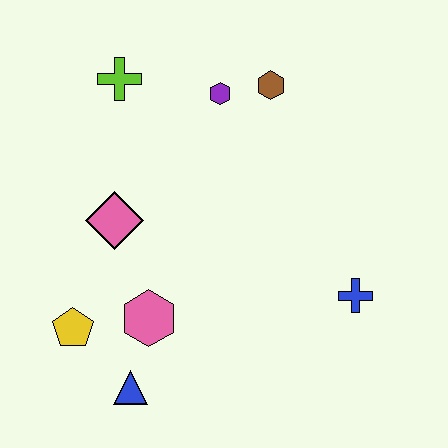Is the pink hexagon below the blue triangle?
No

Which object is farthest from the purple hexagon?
The blue triangle is farthest from the purple hexagon.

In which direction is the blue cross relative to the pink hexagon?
The blue cross is to the right of the pink hexagon.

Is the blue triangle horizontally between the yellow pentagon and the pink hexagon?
Yes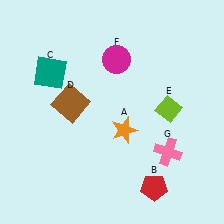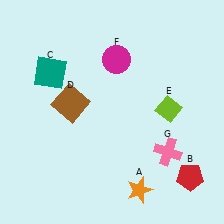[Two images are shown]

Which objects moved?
The objects that moved are: the orange star (A), the red pentagon (B).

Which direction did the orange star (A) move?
The orange star (A) moved down.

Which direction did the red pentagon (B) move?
The red pentagon (B) moved right.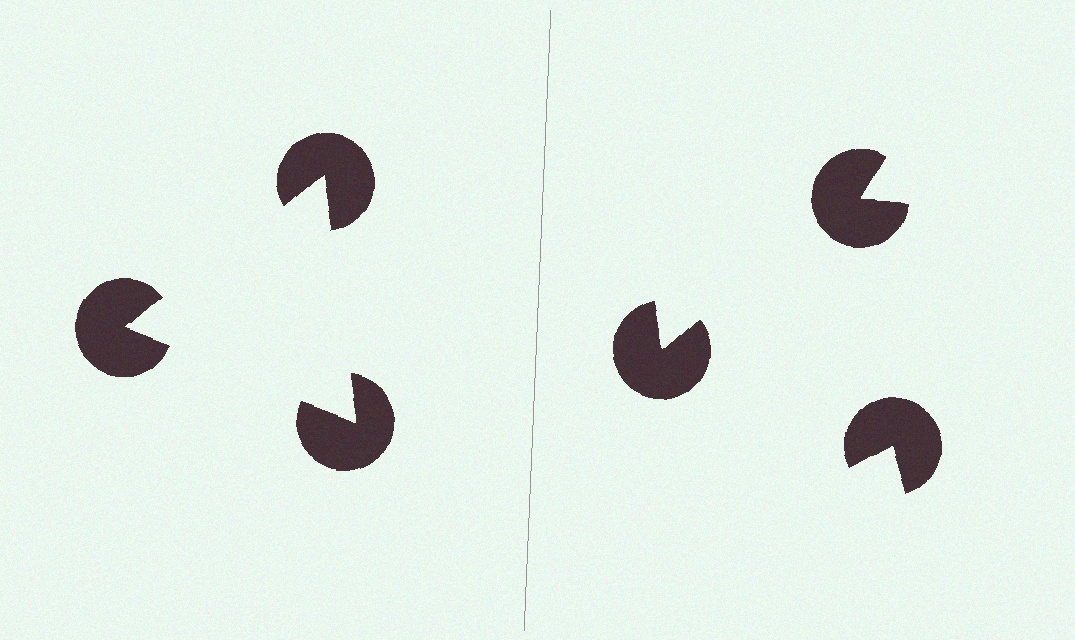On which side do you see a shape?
An illusory triangle appears on the left side. On the right side the wedge cuts are rotated, so no coherent shape forms.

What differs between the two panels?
The pac-man discs are positioned identically on both sides; only the wedge orientations differ. On the left they align to a triangle; on the right they are misaligned.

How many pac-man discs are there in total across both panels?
6 — 3 on each side.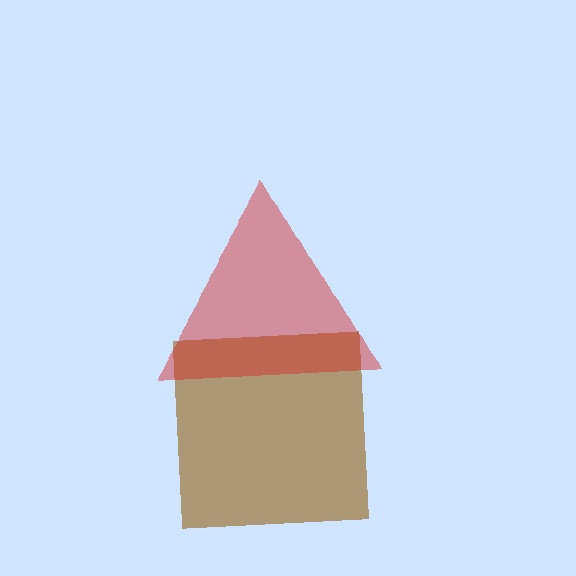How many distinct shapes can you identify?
There are 2 distinct shapes: a brown square, a red triangle.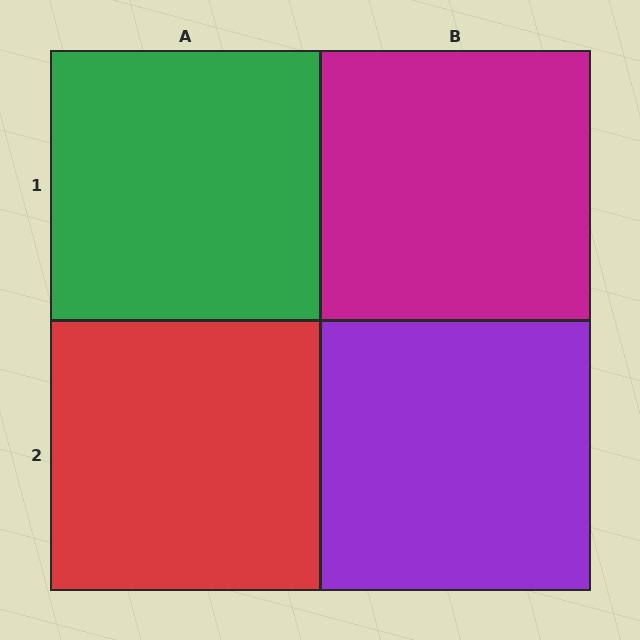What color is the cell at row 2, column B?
Purple.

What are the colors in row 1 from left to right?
Green, magenta.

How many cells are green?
1 cell is green.